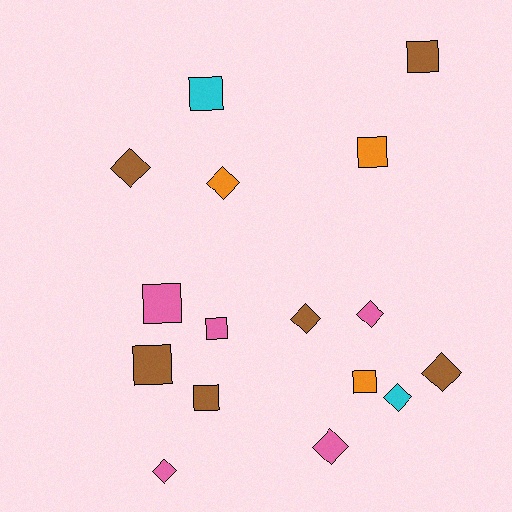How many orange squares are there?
There are 2 orange squares.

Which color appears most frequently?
Brown, with 6 objects.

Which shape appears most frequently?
Square, with 8 objects.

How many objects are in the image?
There are 16 objects.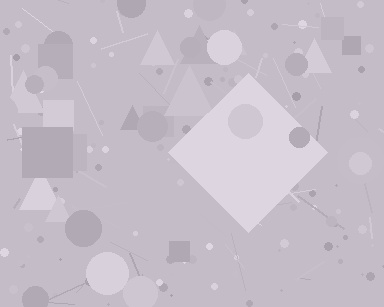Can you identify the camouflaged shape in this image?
The camouflaged shape is a diamond.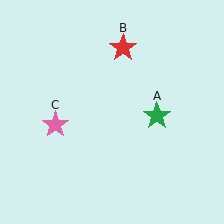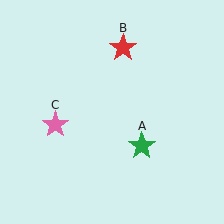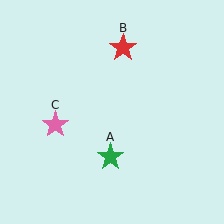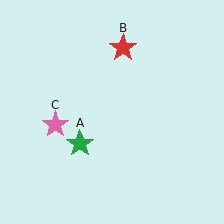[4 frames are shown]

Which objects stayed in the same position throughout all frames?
Red star (object B) and pink star (object C) remained stationary.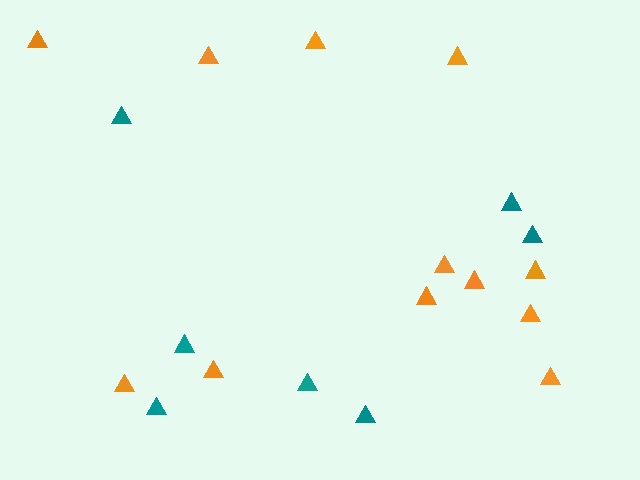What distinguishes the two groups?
There are 2 groups: one group of orange triangles (12) and one group of teal triangles (7).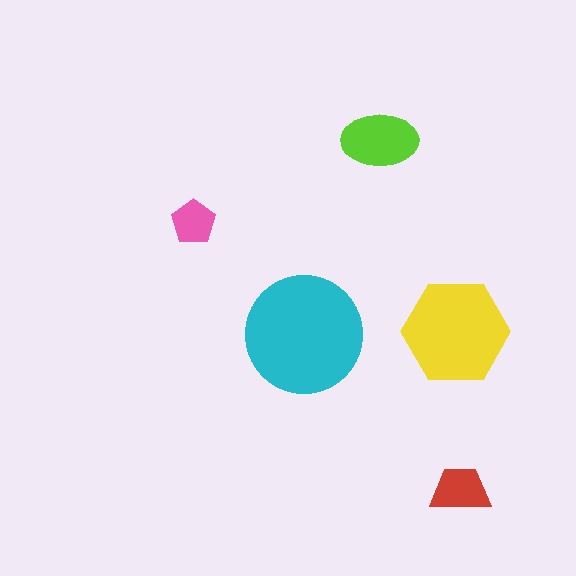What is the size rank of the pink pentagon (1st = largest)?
5th.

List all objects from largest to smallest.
The cyan circle, the yellow hexagon, the lime ellipse, the red trapezoid, the pink pentagon.